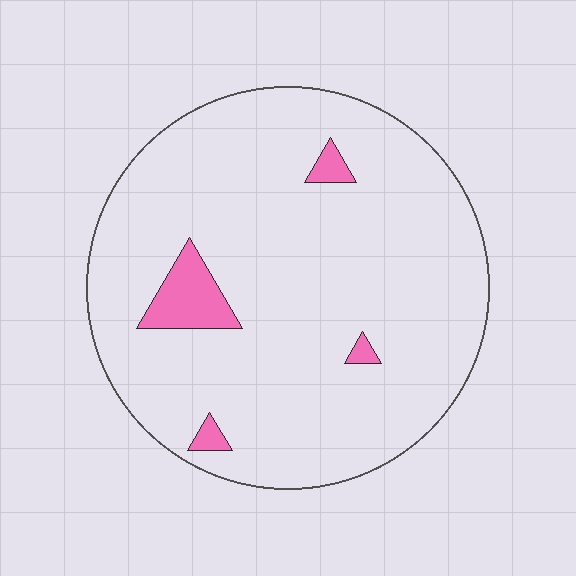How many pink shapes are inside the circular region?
4.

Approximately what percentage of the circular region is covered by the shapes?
Approximately 5%.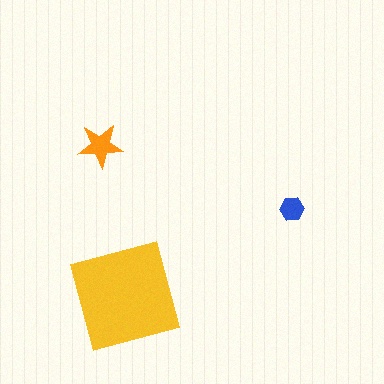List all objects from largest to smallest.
The yellow square, the orange star, the blue hexagon.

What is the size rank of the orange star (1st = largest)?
2nd.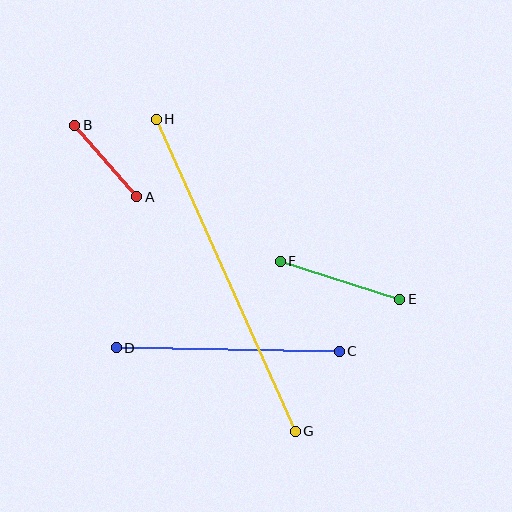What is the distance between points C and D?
The distance is approximately 223 pixels.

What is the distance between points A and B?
The distance is approximately 95 pixels.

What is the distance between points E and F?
The distance is approximately 125 pixels.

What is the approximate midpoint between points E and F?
The midpoint is at approximately (340, 280) pixels.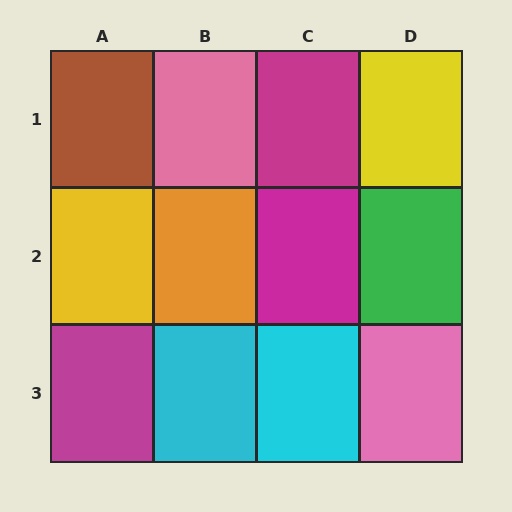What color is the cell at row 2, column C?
Magenta.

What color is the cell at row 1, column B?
Pink.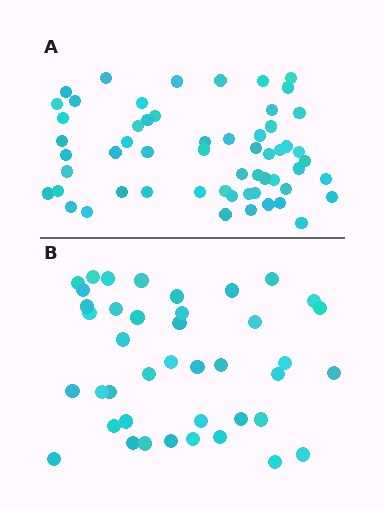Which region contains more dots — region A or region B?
Region A (the top region) has more dots.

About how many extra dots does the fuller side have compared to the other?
Region A has approximately 15 more dots than region B.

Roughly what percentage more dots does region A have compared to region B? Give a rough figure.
About 40% more.